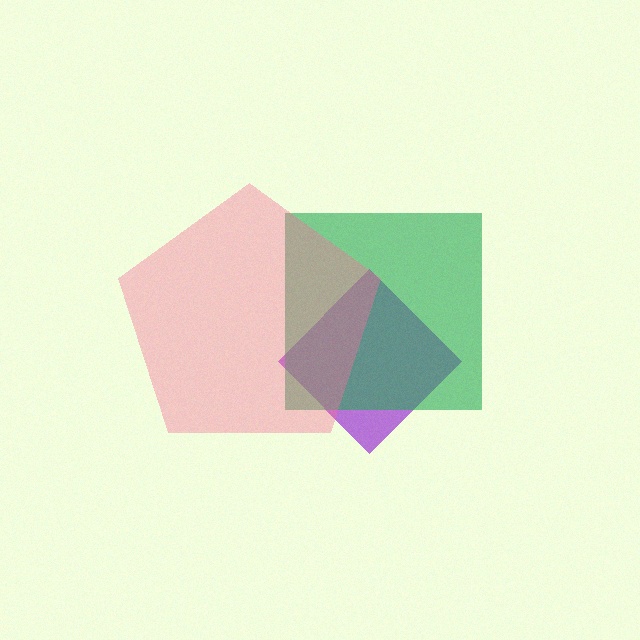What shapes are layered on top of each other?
The layered shapes are: a purple diamond, a green square, a pink pentagon.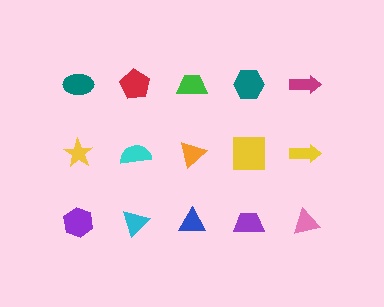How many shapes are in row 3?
5 shapes.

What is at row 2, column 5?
A yellow arrow.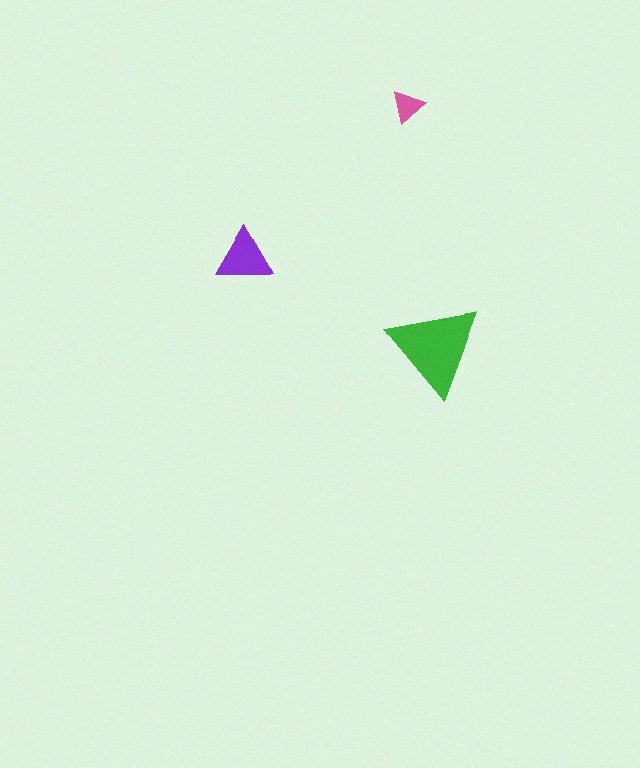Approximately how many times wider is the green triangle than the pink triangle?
About 3 times wider.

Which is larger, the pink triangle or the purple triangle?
The purple one.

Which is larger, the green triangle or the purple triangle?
The green one.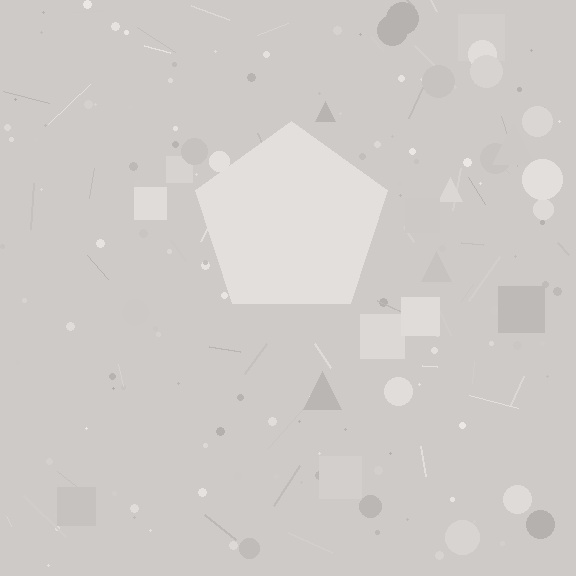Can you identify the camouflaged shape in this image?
The camouflaged shape is a pentagon.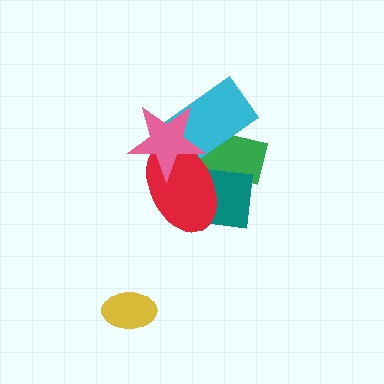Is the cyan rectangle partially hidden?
Yes, it is partially covered by another shape.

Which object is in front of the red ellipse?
The pink star is in front of the red ellipse.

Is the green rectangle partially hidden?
Yes, it is partially covered by another shape.